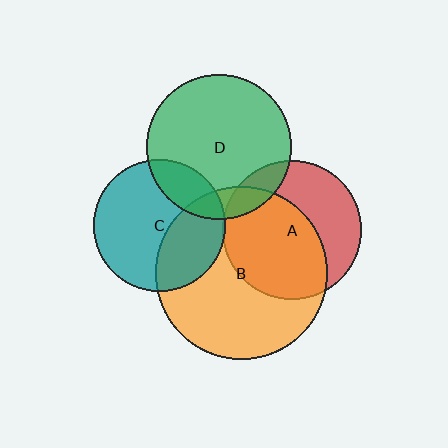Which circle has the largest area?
Circle B (orange).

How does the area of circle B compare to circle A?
Approximately 1.5 times.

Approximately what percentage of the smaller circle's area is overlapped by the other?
Approximately 10%.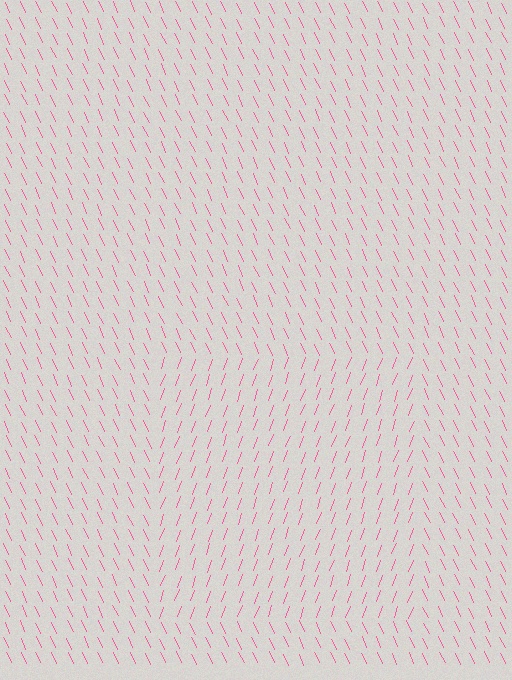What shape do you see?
I see a rectangle.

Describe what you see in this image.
The image is filled with small pink line segments. A rectangle region in the image has lines oriented differently from the surrounding lines, creating a visible texture boundary.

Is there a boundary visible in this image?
Yes, there is a texture boundary formed by a change in line orientation.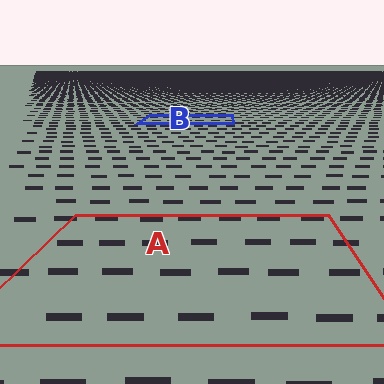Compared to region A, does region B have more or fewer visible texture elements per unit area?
Region B has more texture elements per unit area — they are packed more densely because it is farther away.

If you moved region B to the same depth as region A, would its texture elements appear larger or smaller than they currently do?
They would appear larger. At a closer depth, the same texture elements are projected at a bigger on-screen size.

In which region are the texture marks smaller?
The texture marks are smaller in region B, because it is farther away.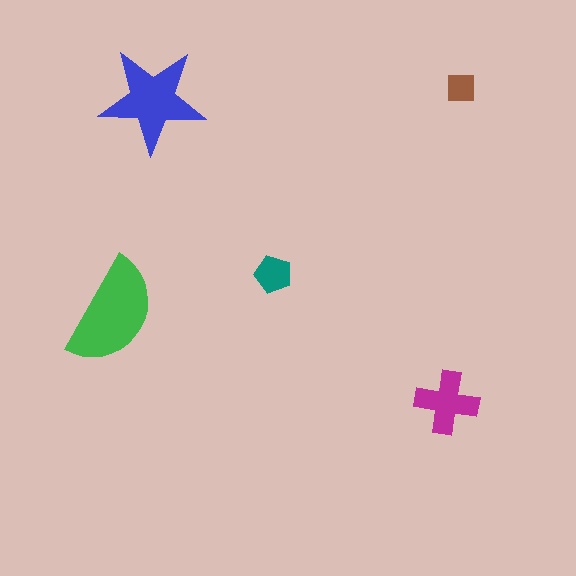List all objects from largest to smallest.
The green semicircle, the blue star, the magenta cross, the teal pentagon, the brown square.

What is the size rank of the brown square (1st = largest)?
5th.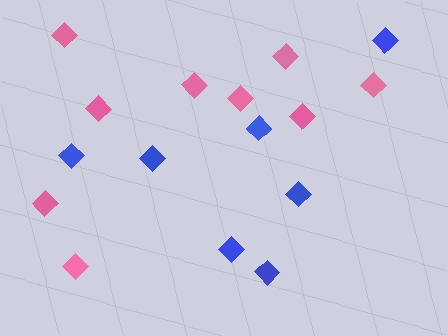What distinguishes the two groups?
There are 2 groups: one group of blue diamonds (7) and one group of pink diamonds (9).